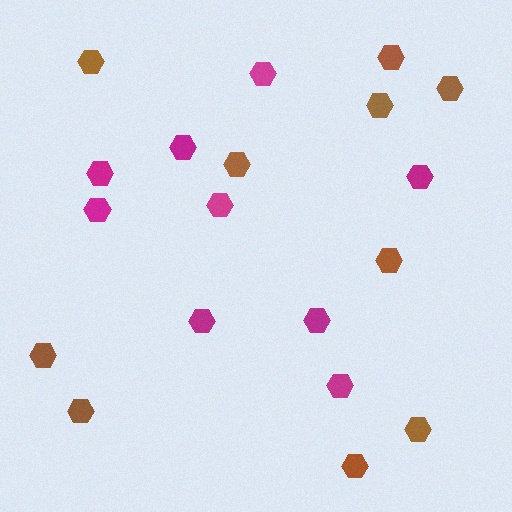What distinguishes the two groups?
There are 2 groups: one group of brown hexagons (10) and one group of magenta hexagons (9).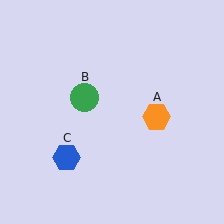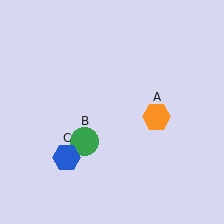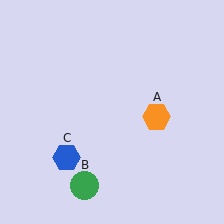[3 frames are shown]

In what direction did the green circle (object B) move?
The green circle (object B) moved down.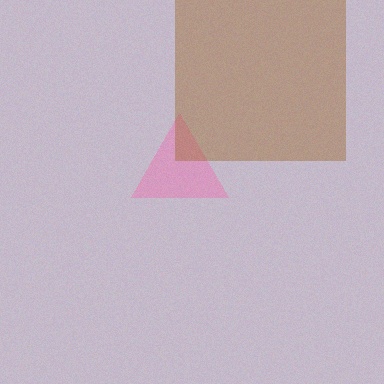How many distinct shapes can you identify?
There are 2 distinct shapes: a pink triangle, a brown square.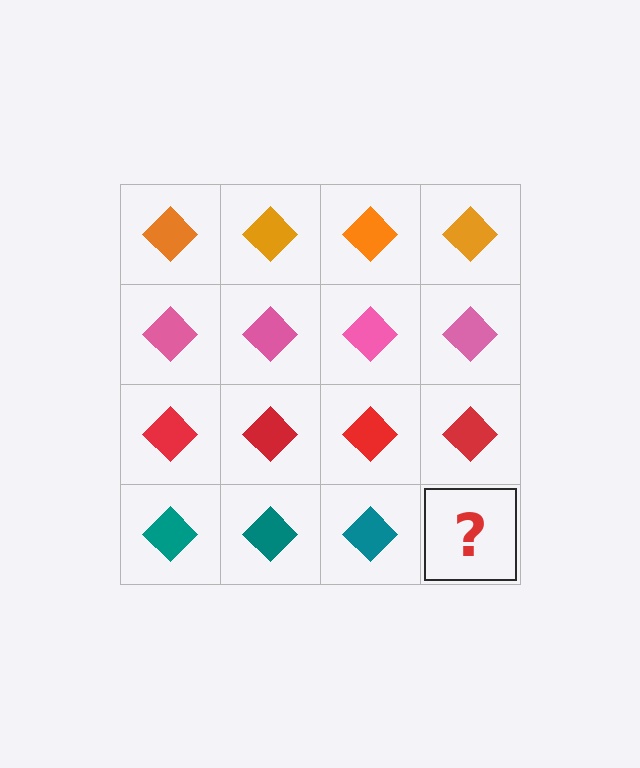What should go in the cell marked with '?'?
The missing cell should contain a teal diamond.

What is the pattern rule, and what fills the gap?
The rule is that each row has a consistent color. The gap should be filled with a teal diamond.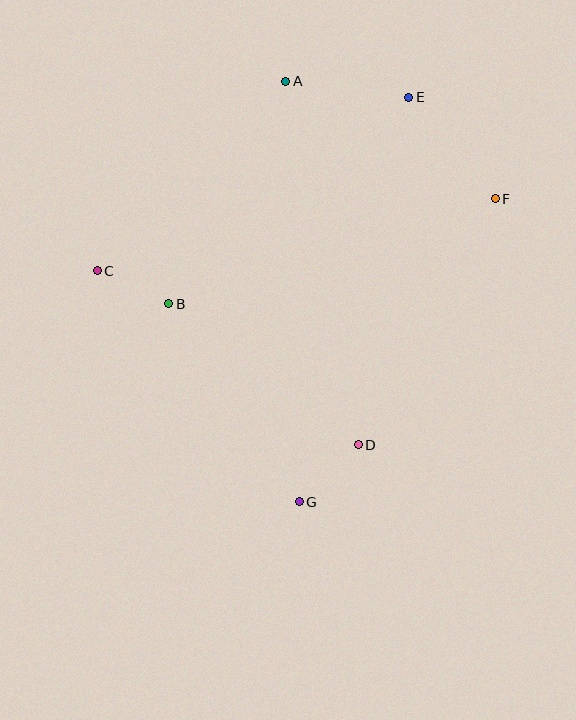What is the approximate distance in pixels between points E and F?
The distance between E and F is approximately 133 pixels.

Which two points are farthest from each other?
Points A and G are farthest from each other.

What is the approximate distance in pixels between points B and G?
The distance between B and G is approximately 237 pixels.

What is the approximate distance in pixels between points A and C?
The distance between A and C is approximately 267 pixels.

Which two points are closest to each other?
Points B and C are closest to each other.